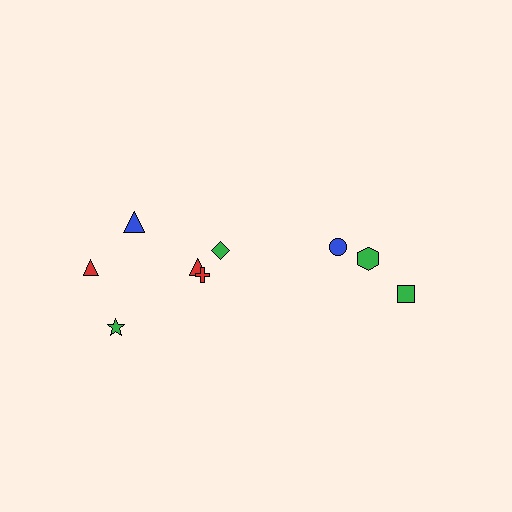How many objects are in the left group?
There are 6 objects.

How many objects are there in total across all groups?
There are 9 objects.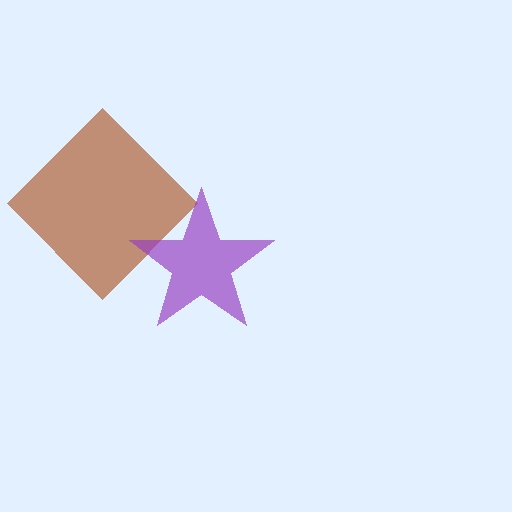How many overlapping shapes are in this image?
There are 2 overlapping shapes in the image.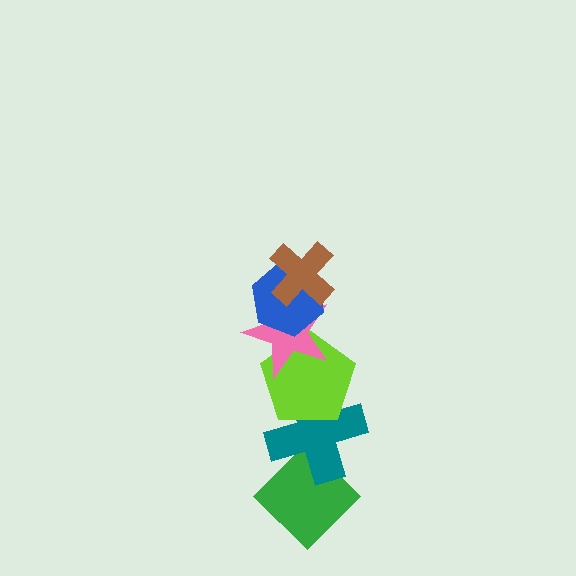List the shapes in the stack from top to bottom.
From top to bottom: the brown cross, the blue hexagon, the pink star, the lime pentagon, the teal cross, the green diamond.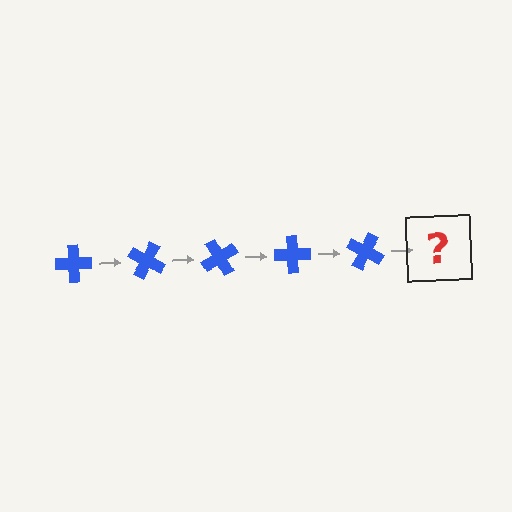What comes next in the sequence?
The next element should be a blue cross rotated 150 degrees.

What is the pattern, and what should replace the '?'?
The pattern is that the cross rotates 30 degrees each step. The '?' should be a blue cross rotated 150 degrees.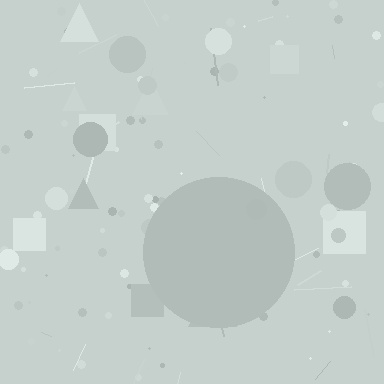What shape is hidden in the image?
A circle is hidden in the image.